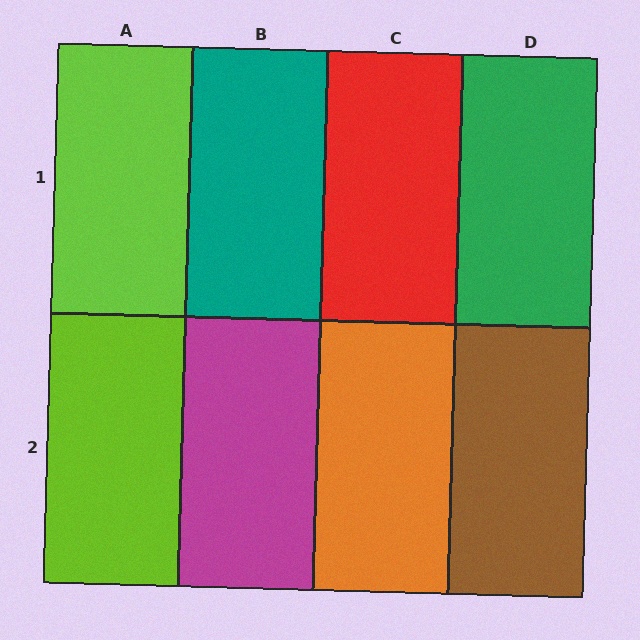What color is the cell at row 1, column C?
Red.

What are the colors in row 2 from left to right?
Lime, magenta, orange, brown.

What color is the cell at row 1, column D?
Green.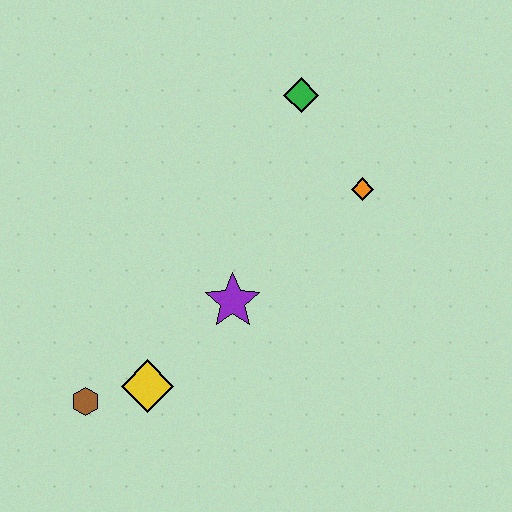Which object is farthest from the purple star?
The green diamond is farthest from the purple star.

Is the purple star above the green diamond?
No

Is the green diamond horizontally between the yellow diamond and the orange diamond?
Yes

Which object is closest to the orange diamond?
The green diamond is closest to the orange diamond.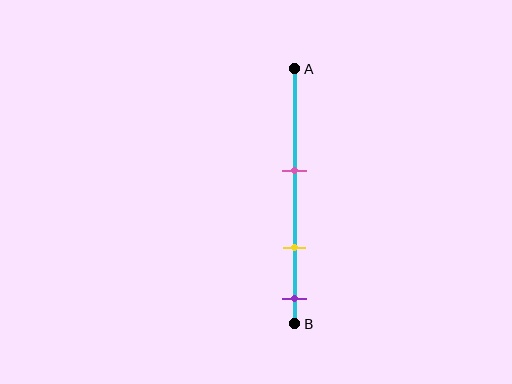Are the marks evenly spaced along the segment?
Yes, the marks are approximately evenly spaced.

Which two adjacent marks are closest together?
The yellow and purple marks are the closest adjacent pair.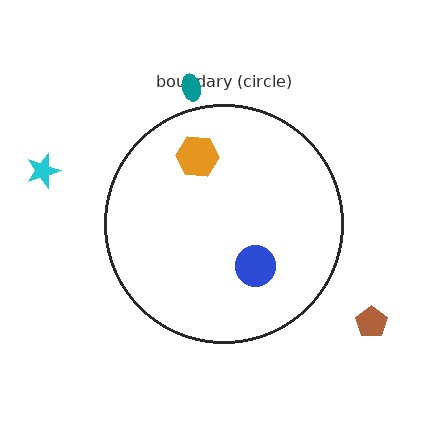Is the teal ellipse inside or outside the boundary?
Outside.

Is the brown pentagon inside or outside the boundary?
Outside.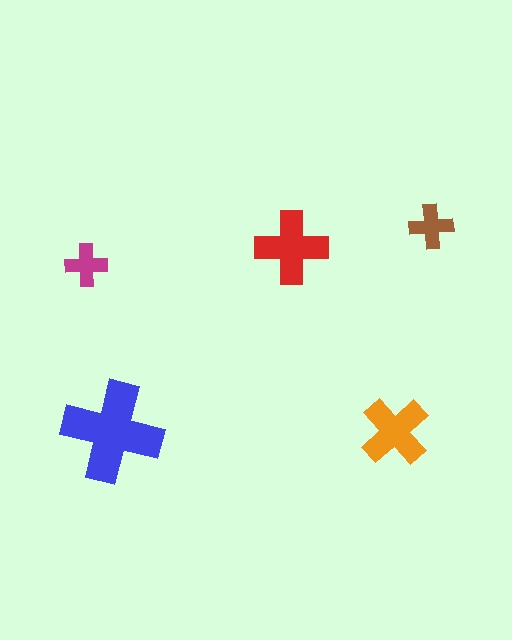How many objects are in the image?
There are 5 objects in the image.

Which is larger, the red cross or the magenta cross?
The red one.